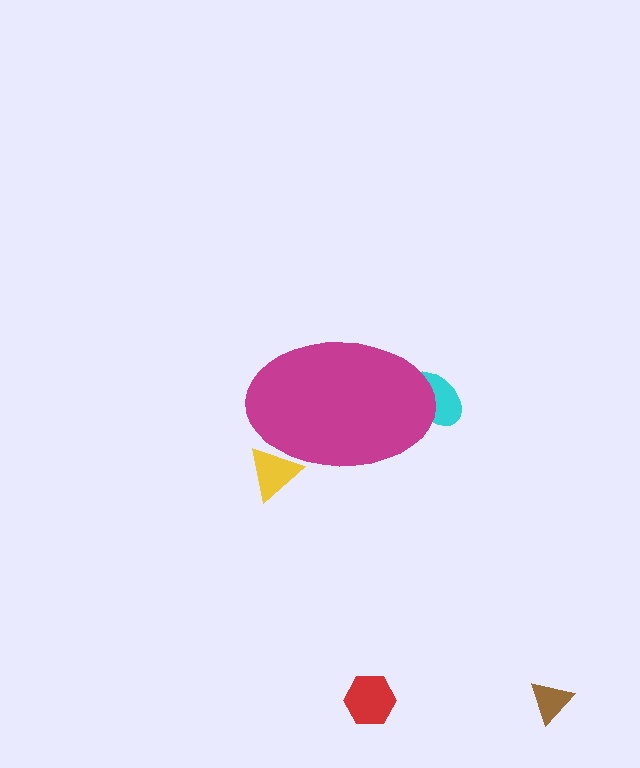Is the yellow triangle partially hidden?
Yes, the yellow triangle is partially hidden behind the magenta ellipse.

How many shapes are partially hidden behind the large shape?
2 shapes are partially hidden.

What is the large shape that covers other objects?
A magenta ellipse.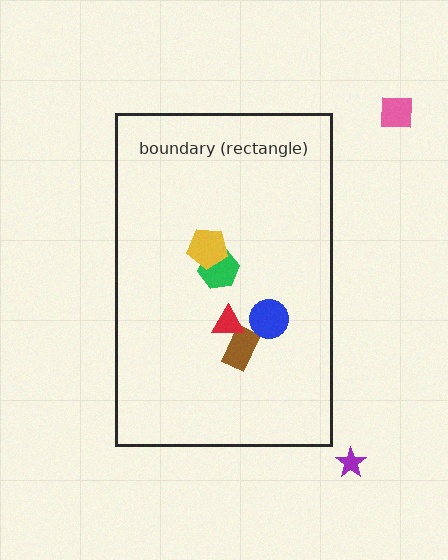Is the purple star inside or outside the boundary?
Outside.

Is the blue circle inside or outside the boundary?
Inside.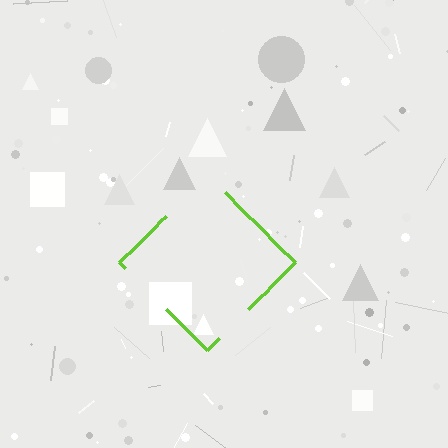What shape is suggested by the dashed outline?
The dashed outline suggests a diamond.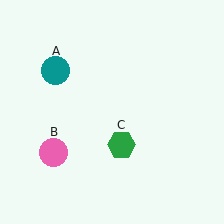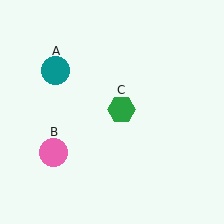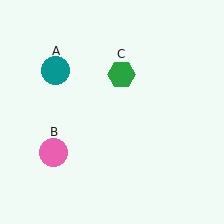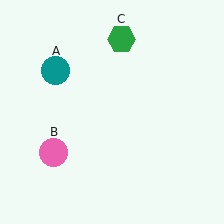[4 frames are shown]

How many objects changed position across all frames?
1 object changed position: green hexagon (object C).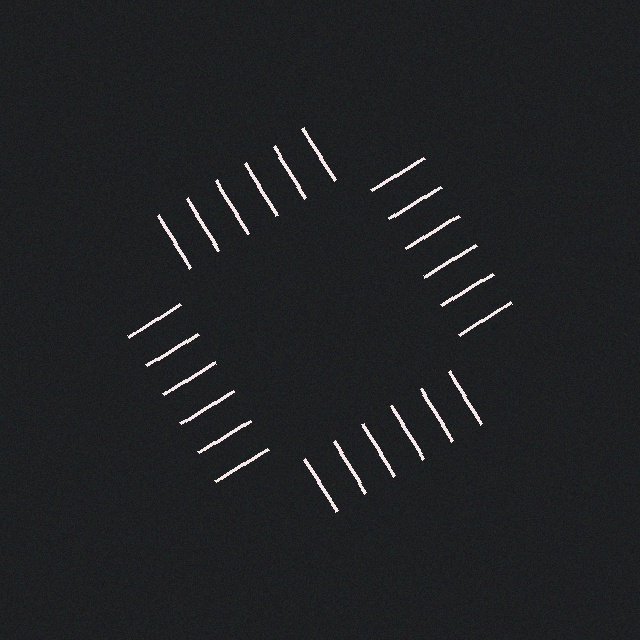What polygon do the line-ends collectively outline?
An illusory square — the line segments terminate on its edges but no continuous stroke is drawn.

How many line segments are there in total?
24 — 6 along each of the 4 edges.